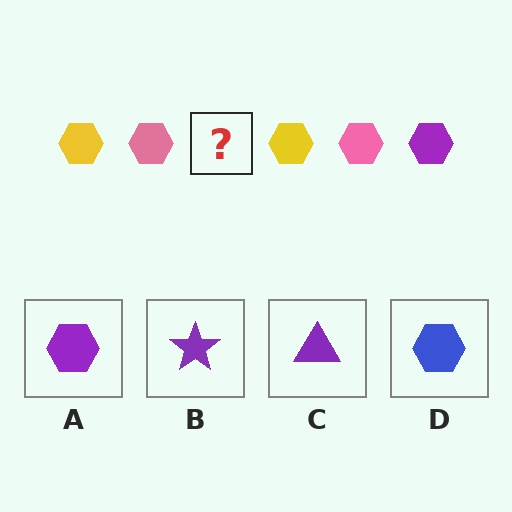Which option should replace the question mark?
Option A.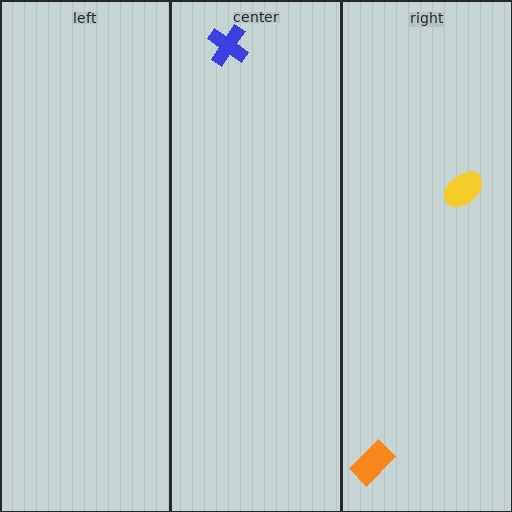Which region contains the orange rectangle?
The right region.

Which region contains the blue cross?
The center region.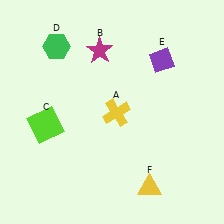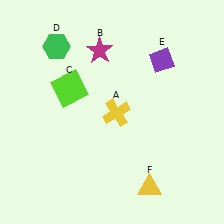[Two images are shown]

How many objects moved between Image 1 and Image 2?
1 object moved between the two images.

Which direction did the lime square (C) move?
The lime square (C) moved up.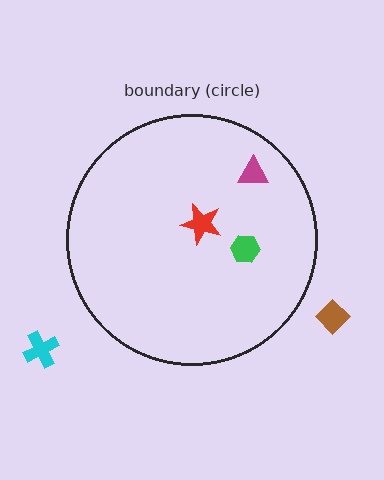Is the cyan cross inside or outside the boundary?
Outside.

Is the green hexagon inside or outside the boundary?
Inside.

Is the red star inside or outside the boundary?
Inside.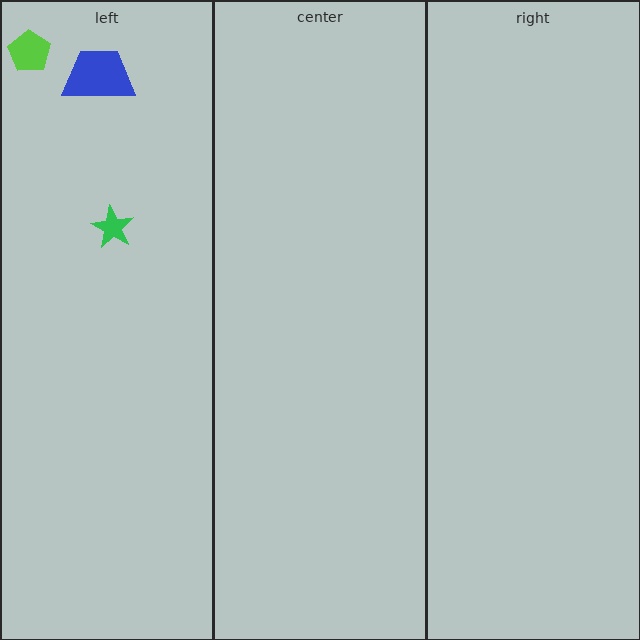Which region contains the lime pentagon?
The left region.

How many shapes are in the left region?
3.